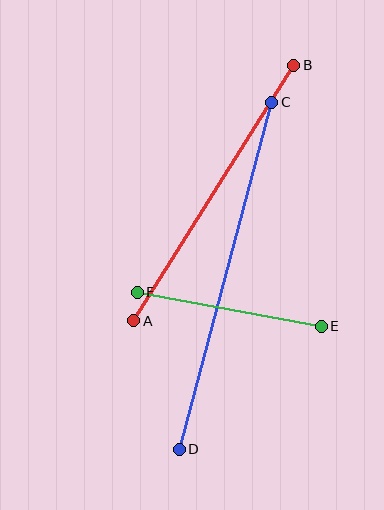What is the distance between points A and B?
The distance is approximately 301 pixels.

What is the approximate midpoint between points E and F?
The midpoint is at approximately (229, 309) pixels.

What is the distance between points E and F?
The distance is approximately 187 pixels.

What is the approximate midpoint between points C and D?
The midpoint is at approximately (226, 276) pixels.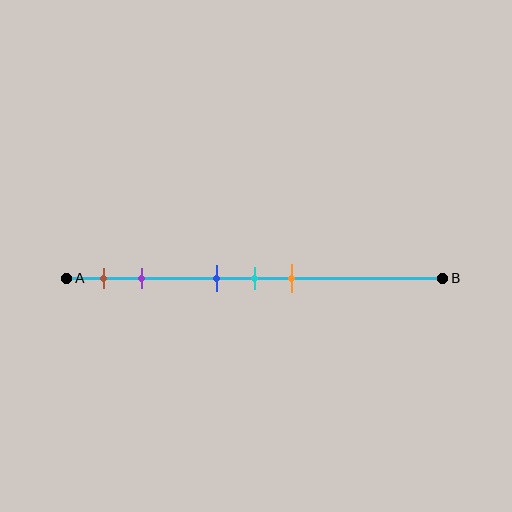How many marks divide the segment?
There are 5 marks dividing the segment.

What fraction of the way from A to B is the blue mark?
The blue mark is approximately 40% (0.4) of the way from A to B.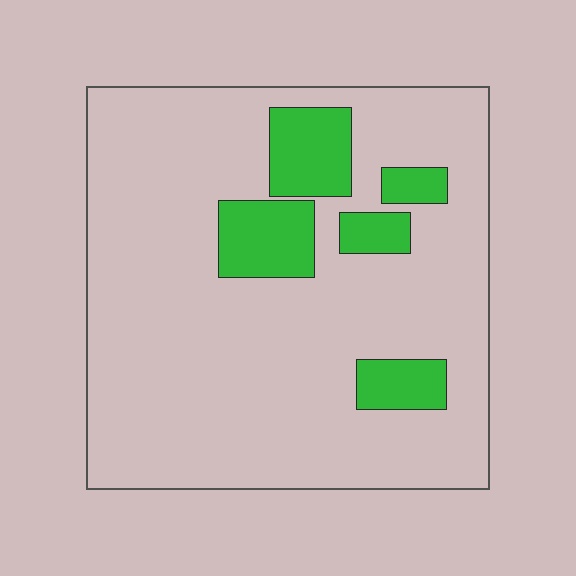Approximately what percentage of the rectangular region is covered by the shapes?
Approximately 15%.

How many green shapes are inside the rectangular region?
5.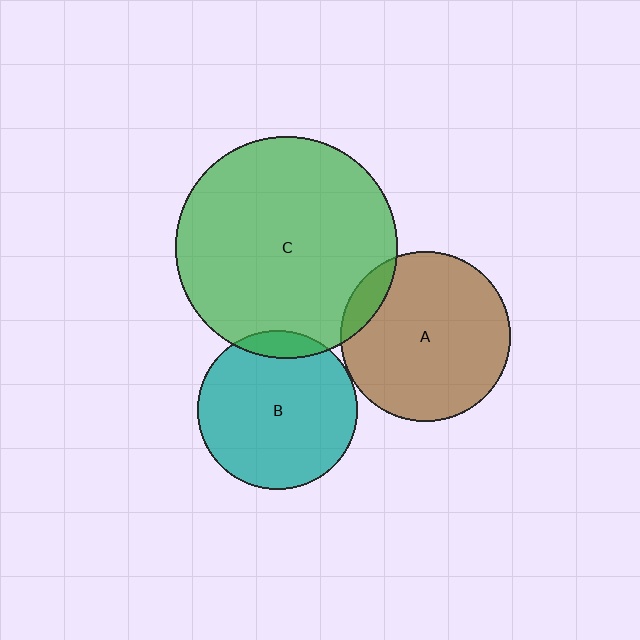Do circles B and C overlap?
Yes.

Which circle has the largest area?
Circle C (green).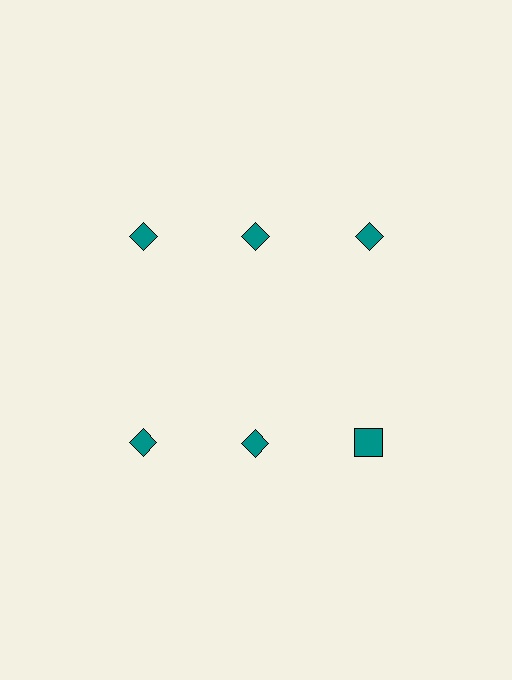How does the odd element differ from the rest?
It has a different shape: square instead of diamond.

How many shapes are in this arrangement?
There are 6 shapes arranged in a grid pattern.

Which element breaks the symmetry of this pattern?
The teal square in the second row, center column breaks the symmetry. All other shapes are teal diamonds.